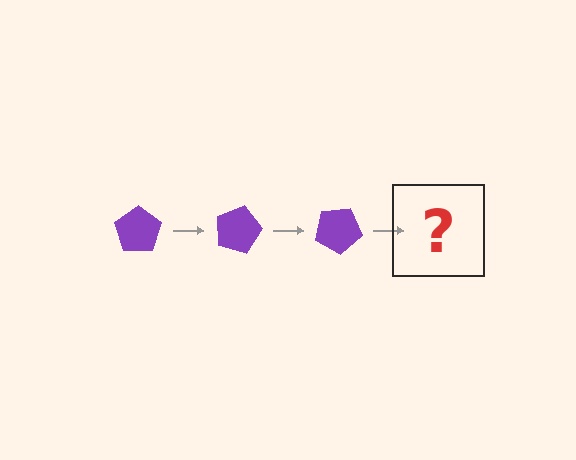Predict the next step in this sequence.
The next step is a purple pentagon rotated 45 degrees.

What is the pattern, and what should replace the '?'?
The pattern is that the pentagon rotates 15 degrees each step. The '?' should be a purple pentagon rotated 45 degrees.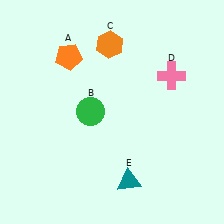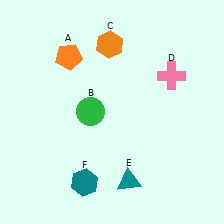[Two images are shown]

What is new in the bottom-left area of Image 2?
A teal hexagon (F) was added in the bottom-left area of Image 2.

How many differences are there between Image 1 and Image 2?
There is 1 difference between the two images.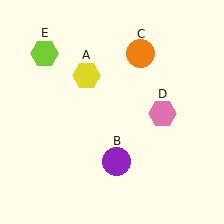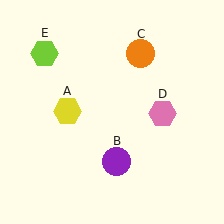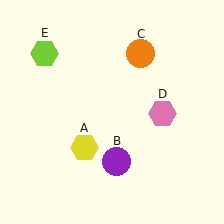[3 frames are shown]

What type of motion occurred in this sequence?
The yellow hexagon (object A) rotated counterclockwise around the center of the scene.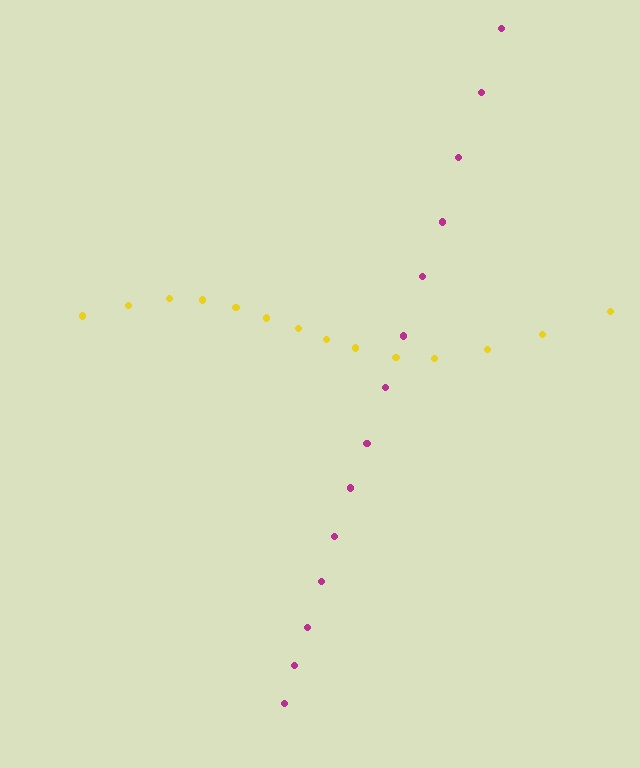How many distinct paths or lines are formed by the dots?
There are 2 distinct paths.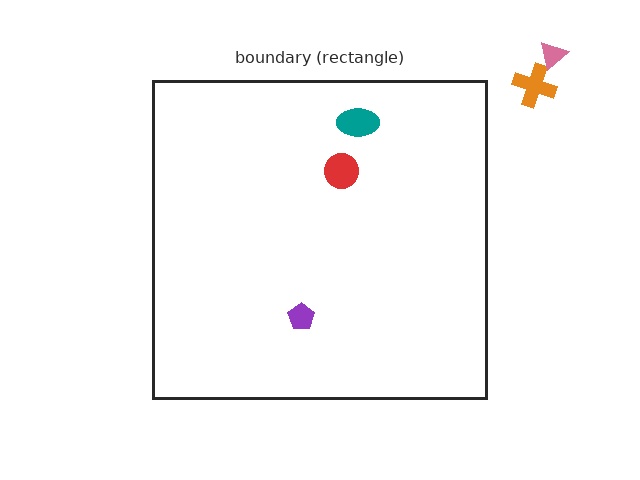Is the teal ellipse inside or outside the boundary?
Inside.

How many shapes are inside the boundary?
3 inside, 2 outside.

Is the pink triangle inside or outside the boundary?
Outside.